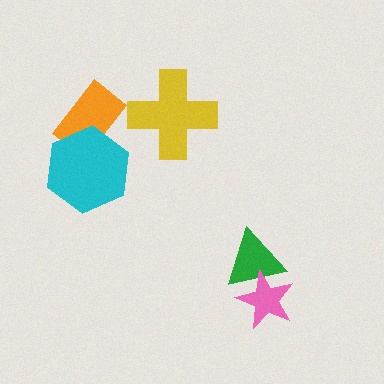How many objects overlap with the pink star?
1 object overlaps with the pink star.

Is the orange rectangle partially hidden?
Yes, it is partially covered by another shape.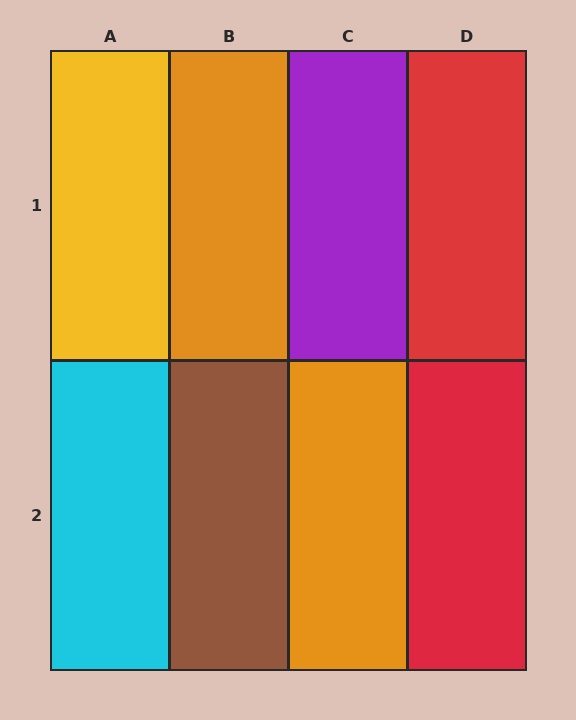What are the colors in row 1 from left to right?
Yellow, orange, purple, red.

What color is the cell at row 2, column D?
Red.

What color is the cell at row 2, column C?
Orange.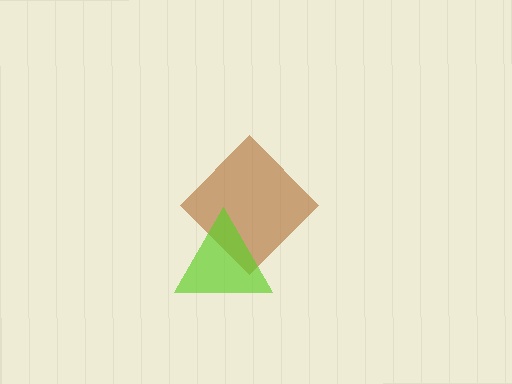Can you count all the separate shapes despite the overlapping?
Yes, there are 2 separate shapes.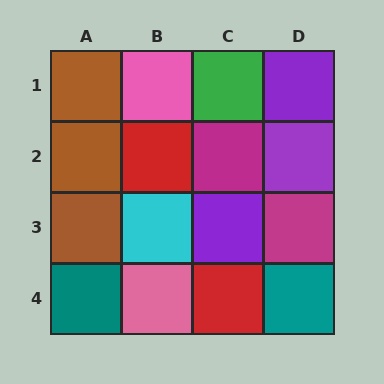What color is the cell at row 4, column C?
Red.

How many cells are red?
2 cells are red.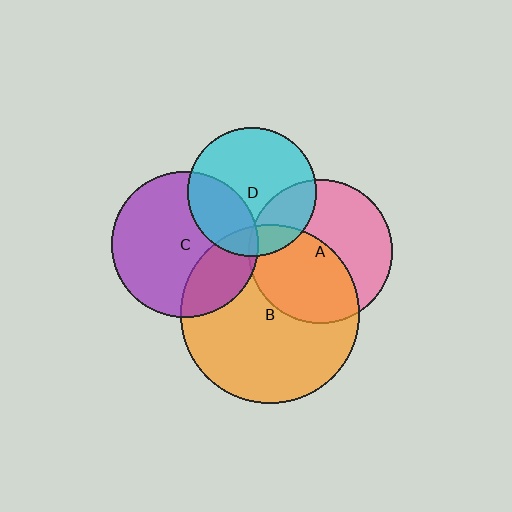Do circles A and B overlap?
Yes.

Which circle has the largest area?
Circle B (orange).